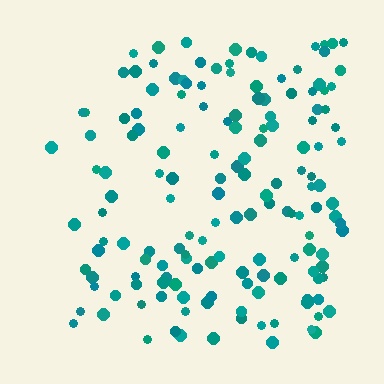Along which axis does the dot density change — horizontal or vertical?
Horizontal.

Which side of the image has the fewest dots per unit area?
The left.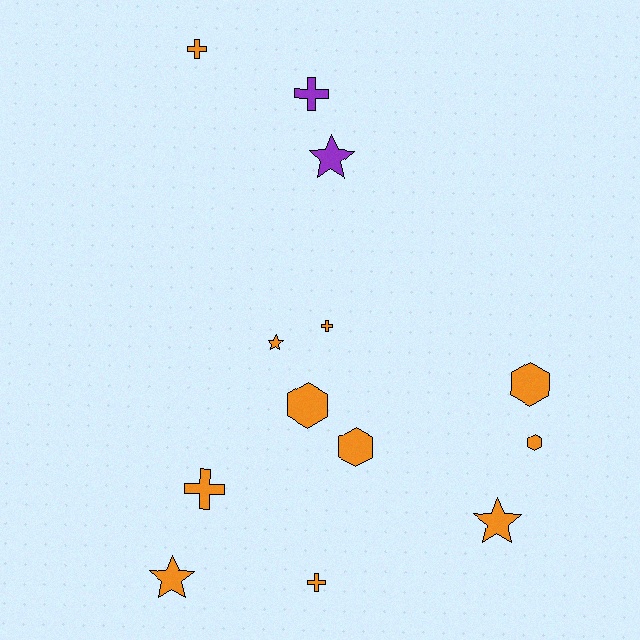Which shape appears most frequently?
Cross, with 5 objects.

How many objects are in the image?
There are 13 objects.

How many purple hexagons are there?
There are no purple hexagons.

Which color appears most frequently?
Orange, with 11 objects.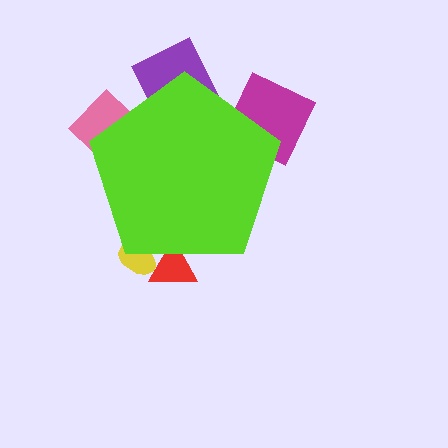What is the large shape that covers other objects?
A lime pentagon.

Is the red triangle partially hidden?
Yes, the red triangle is partially hidden behind the lime pentagon.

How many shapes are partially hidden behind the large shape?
5 shapes are partially hidden.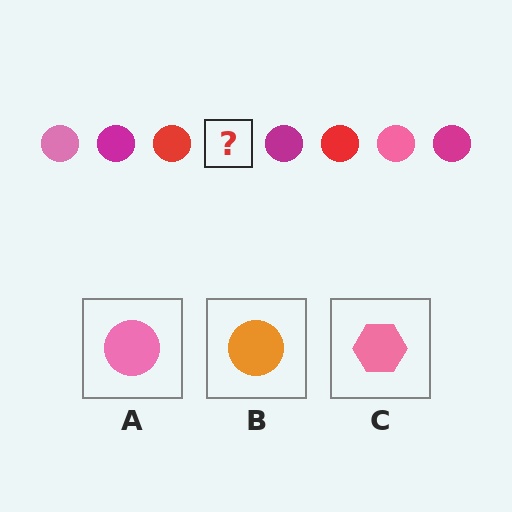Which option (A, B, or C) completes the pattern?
A.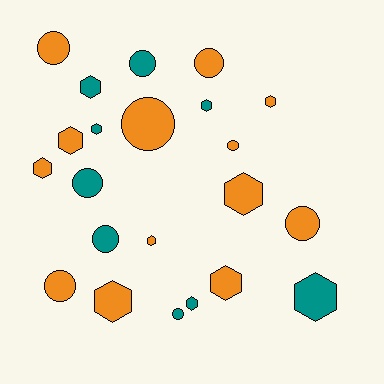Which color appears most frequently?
Orange, with 13 objects.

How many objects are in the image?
There are 22 objects.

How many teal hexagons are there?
There are 5 teal hexagons.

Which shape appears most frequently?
Hexagon, with 12 objects.